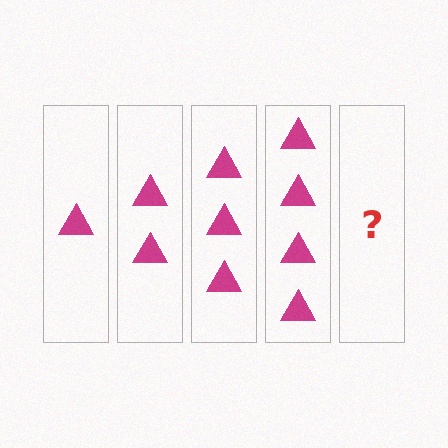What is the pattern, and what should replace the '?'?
The pattern is that each step adds one more triangle. The '?' should be 5 triangles.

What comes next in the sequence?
The next element should be 5 triangles.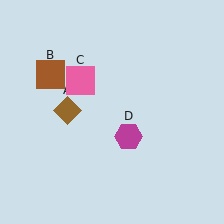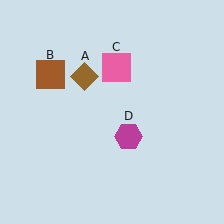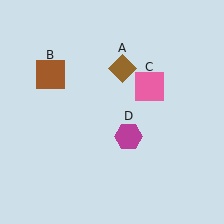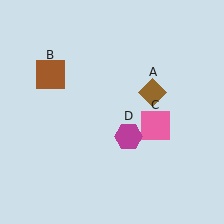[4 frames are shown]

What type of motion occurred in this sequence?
The brown diamond (object A), pink square (object C) rotated clockwise around the center of the scene.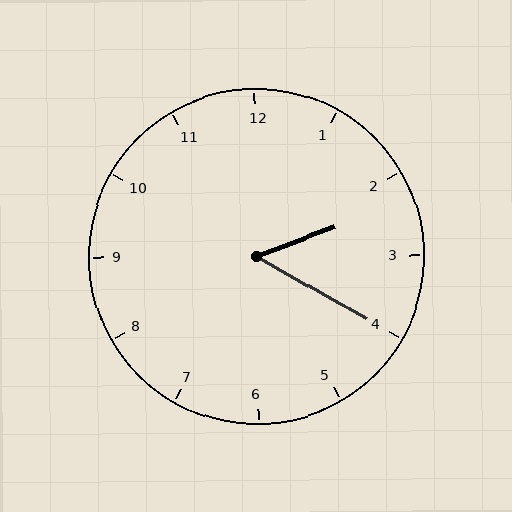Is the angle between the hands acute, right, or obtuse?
It is acute.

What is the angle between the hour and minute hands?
Approximately 50 degrees.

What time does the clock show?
2:20.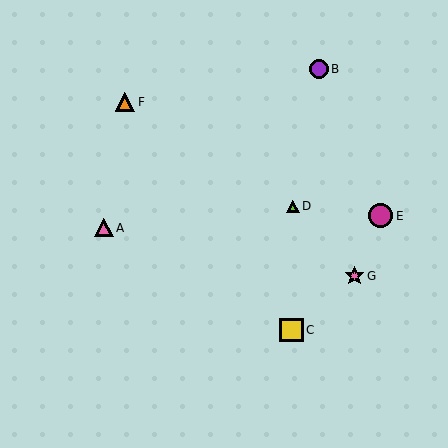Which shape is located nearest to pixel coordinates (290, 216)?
The lime triangle (labeled D) at (293, 206) is nearest to that location.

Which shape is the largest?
The magenta circle (labeled E) is the largest.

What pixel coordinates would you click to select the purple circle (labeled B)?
Click at (319, 69) to select the purple circle B.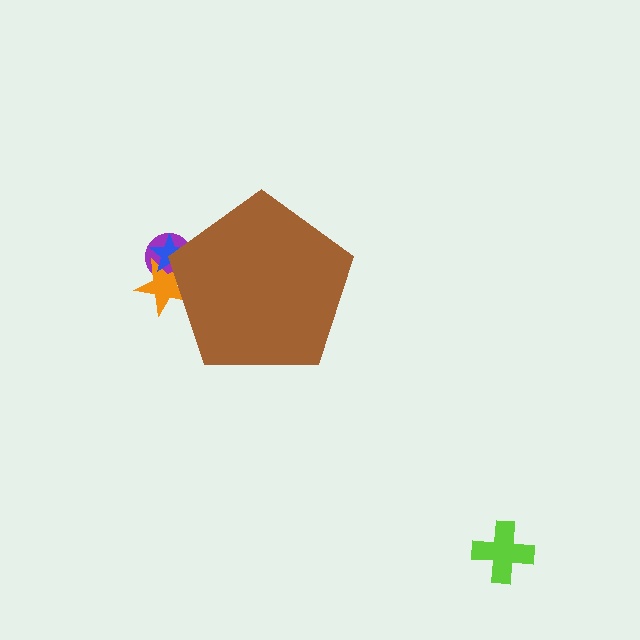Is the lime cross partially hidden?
No, the lime cross is fully visible.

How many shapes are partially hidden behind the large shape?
3 shapes are partially hidden.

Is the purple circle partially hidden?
Yes, the purple circle is partially hidden behind the brown pentagon.